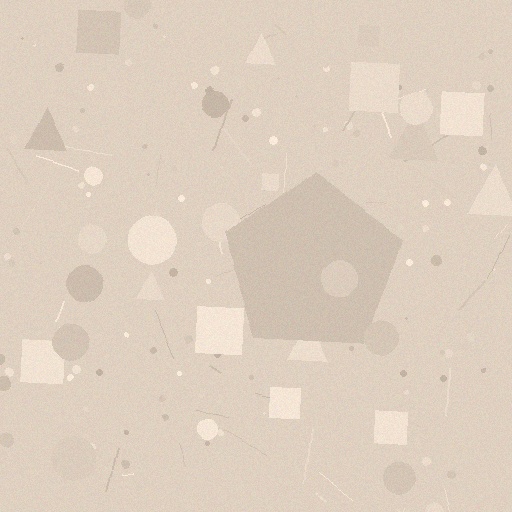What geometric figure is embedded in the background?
A pentagon is embedded in the background.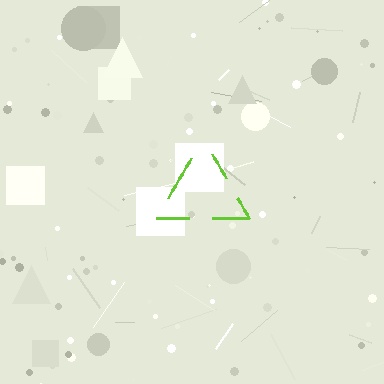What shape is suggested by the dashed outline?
The dashed outline suggests a triangle.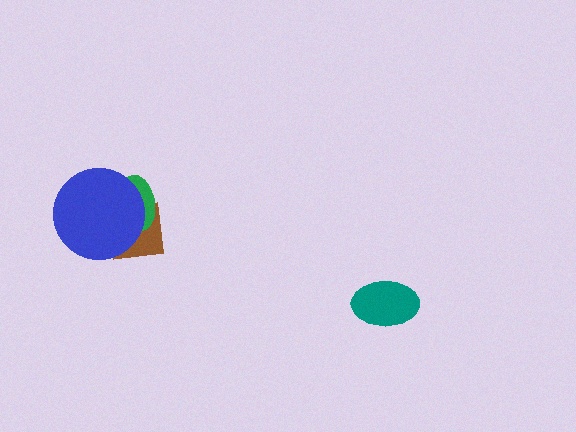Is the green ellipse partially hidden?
Yes, it is partially covered by another shape.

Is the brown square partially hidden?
Yes, it is partially covered by another shape.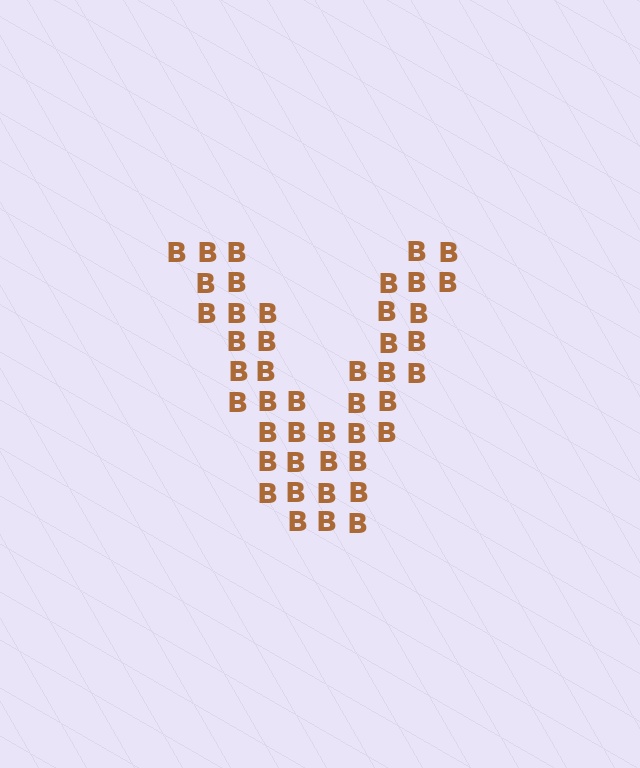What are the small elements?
The small elements are letter B's.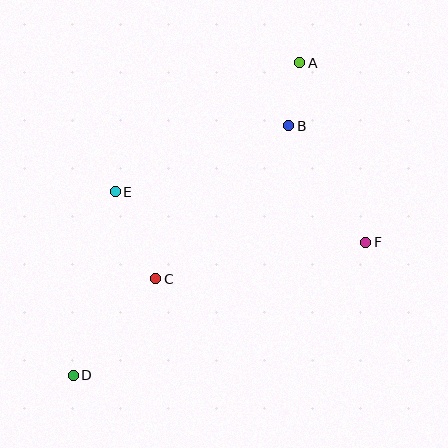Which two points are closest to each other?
Points A and B are closest to each other.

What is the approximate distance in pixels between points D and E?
The distance between D and E is approximately 188 pixels.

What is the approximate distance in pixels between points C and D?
The distance between C and D is approximately 127 pixels.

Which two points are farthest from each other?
Points A and D are farthest from each other.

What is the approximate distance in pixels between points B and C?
The distance between B and C is approximately 203 pixels.